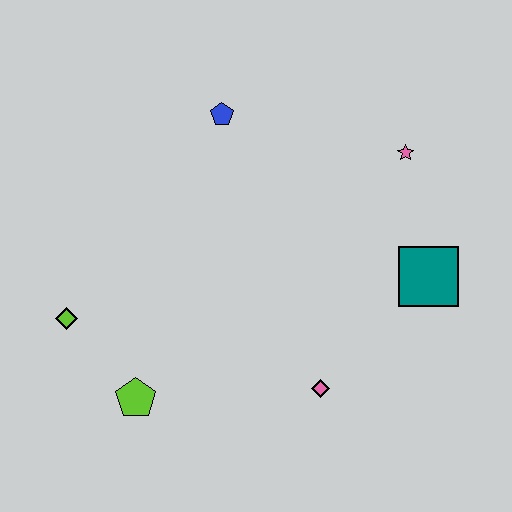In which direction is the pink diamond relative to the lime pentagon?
The pink diamond is to the right of the lime pentagon.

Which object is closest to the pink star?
The teal square is closest to the pink star.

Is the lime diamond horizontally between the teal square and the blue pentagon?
No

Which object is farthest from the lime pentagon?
The pink star is farthest from the lime pentagon.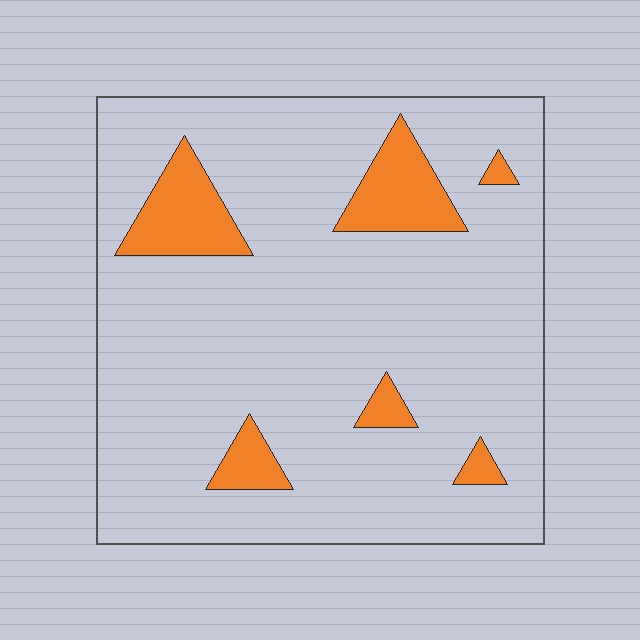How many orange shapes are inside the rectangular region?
6.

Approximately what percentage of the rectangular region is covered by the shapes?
Approximately 10%.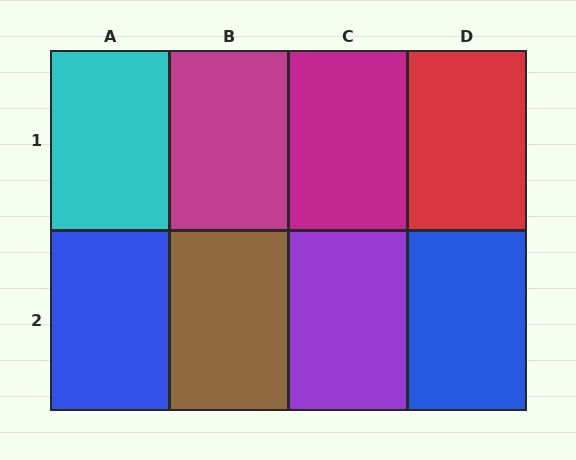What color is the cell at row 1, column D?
Red.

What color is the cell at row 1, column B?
Magenta.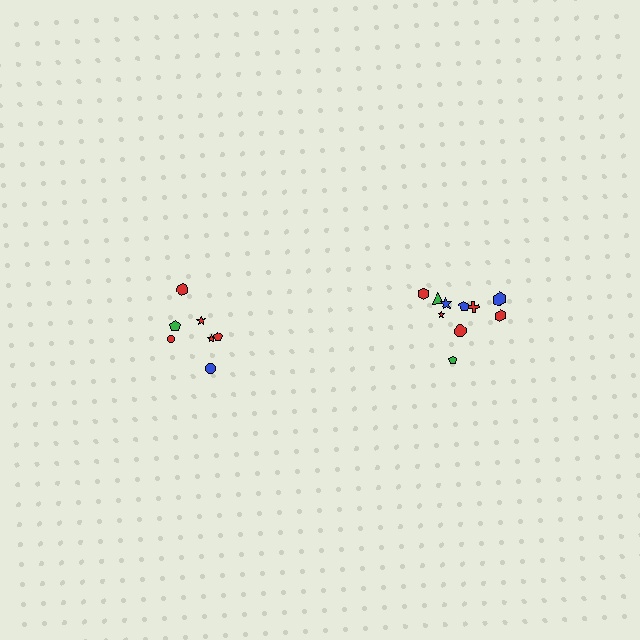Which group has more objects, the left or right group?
The right group.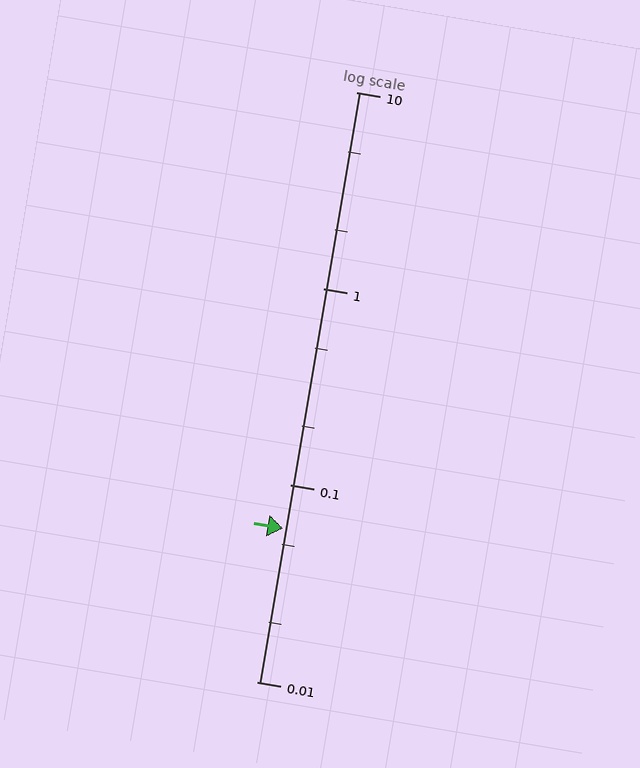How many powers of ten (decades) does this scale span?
The scale spans 3 decades, from 0.01 to 10.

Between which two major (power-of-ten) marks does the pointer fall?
The pointer is between 0.01 and 0.1.